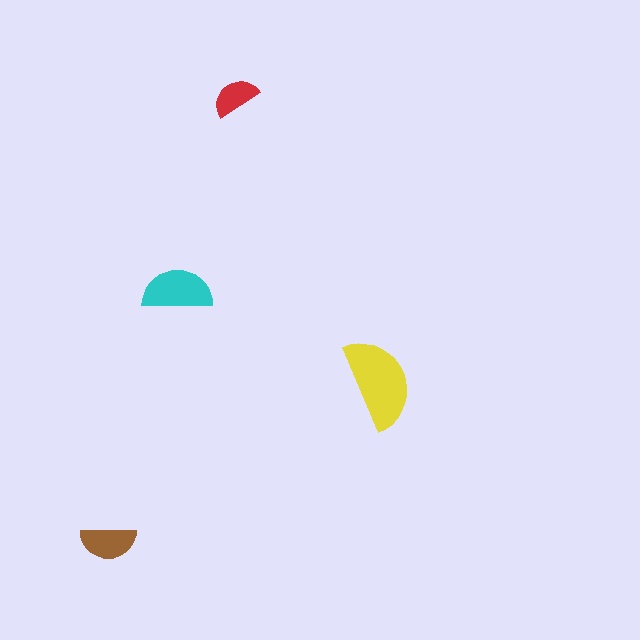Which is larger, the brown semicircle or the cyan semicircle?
The cyan one.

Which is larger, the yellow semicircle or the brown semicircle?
The yellow one.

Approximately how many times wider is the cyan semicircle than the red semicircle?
About 1.5 times wider.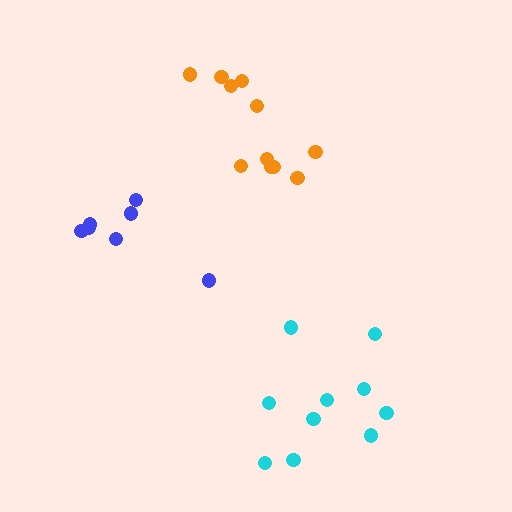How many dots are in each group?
Group 1: 11 dots, Group 2: 10 dots, Group 3: 7 dots (28 total).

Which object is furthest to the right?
The cyan cluster is rightmost.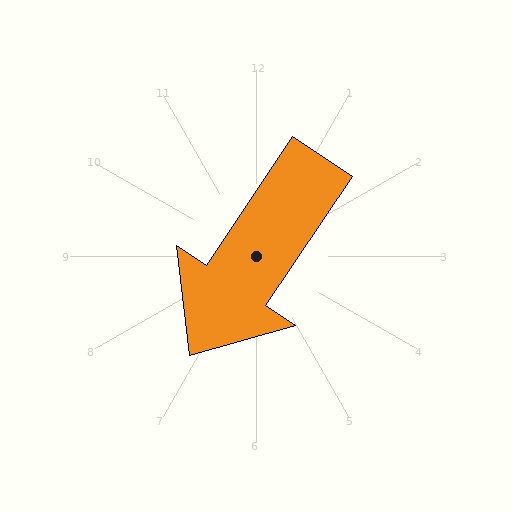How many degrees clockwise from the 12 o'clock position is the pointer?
Approximately 214 degrees.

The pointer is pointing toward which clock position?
Roughly 7 o'clock.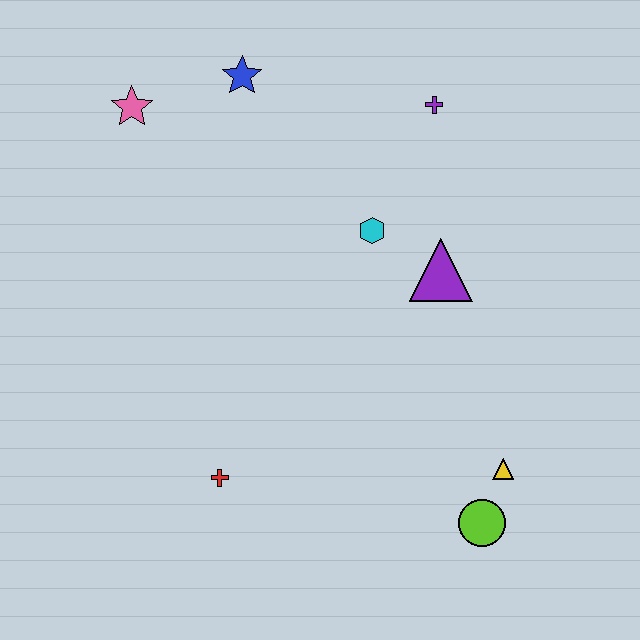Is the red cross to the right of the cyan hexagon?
No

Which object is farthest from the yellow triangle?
The pink star is farthest from the yellow triangle.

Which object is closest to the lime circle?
The yellow triangle is closest to the lime circle.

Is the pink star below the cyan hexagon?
No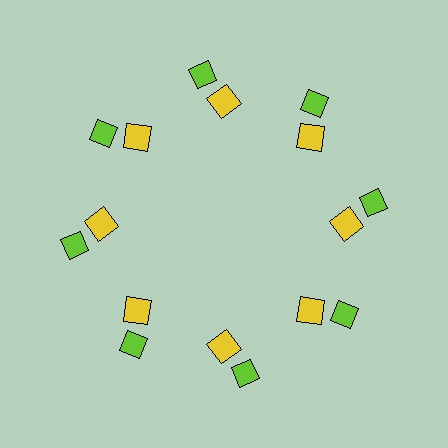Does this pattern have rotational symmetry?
Yes, this pattern has 8-fold rotational symmetry. It looks the same after rotating 45 degrees around the center.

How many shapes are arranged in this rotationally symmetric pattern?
There are 16 shapes, arranged in 8 groups of 2.